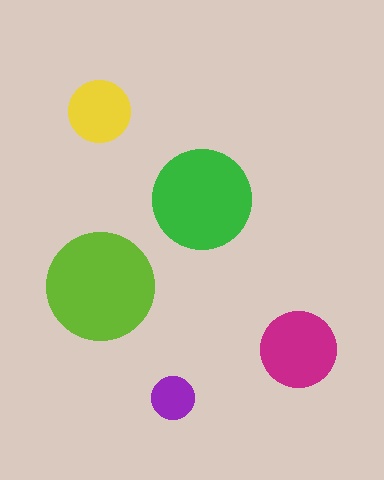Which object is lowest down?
The purple circle is bottommost.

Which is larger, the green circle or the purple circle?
The green one.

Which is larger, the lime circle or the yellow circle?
The lime one.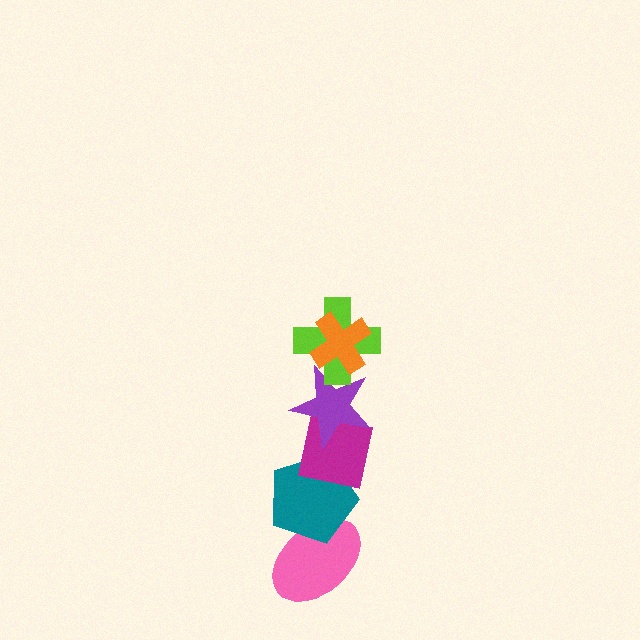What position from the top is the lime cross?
The lime cross is 2nd from the top.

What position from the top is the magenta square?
The magenta square is 4th from the top.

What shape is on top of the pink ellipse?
The teal pentagon is on top of the pink ellipse.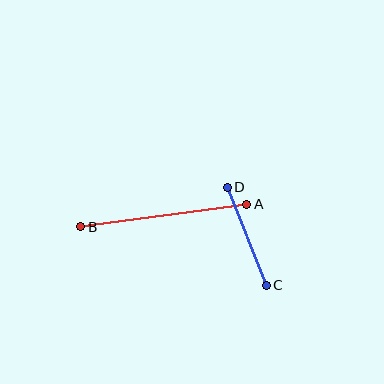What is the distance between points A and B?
The distance is approximately 168 pixels.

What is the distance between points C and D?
The distance is approximately 105 pixels.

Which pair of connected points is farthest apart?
Points A and B are farthest apart.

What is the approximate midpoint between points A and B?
The midpoint is at approximately (164, 216) pixels.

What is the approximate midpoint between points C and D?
The midpoint is at approximately (247, 236) pixels.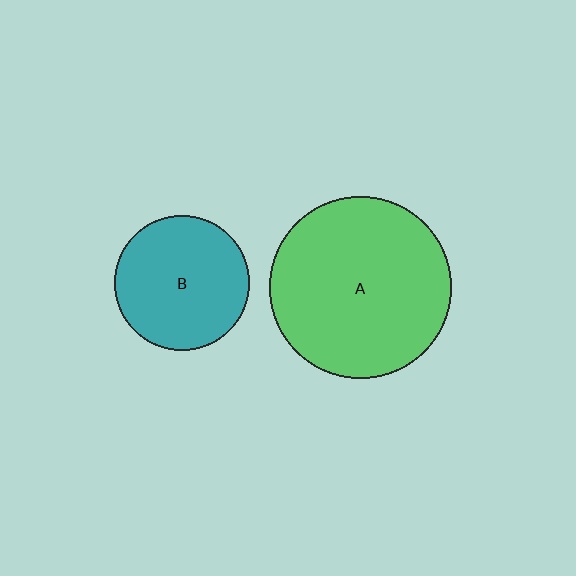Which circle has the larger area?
Circle A (green).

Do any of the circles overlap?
No, none of the circles overlap.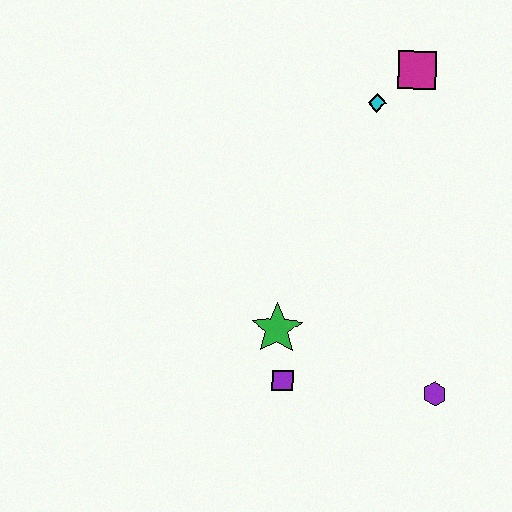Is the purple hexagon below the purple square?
Yes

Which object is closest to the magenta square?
The cyan diamond is closest to the magenta square.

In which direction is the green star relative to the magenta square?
The green star is below the magenta square.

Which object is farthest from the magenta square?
The purple square is farthest from the magenta square.